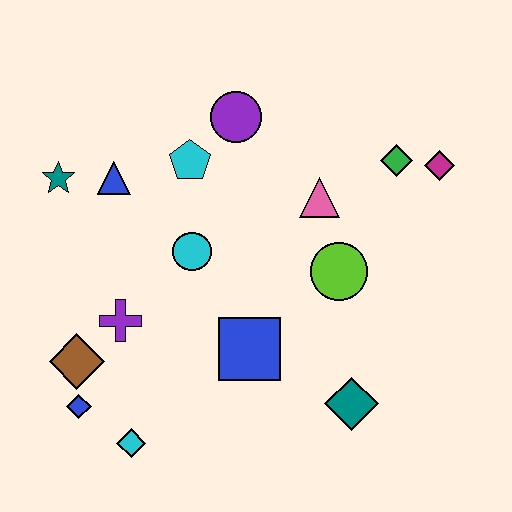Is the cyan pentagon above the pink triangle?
Yes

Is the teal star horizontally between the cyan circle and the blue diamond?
No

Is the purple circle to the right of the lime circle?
No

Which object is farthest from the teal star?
The magenta diamond is farthest from the teal star.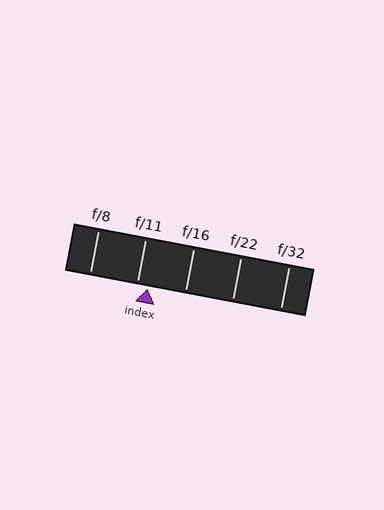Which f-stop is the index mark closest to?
The index mark is closest to f/11.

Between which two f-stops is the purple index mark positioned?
The index mark is between f/11 and f/16.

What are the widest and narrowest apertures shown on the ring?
The widest aperture shown is f/8 and the narrowest is f/32.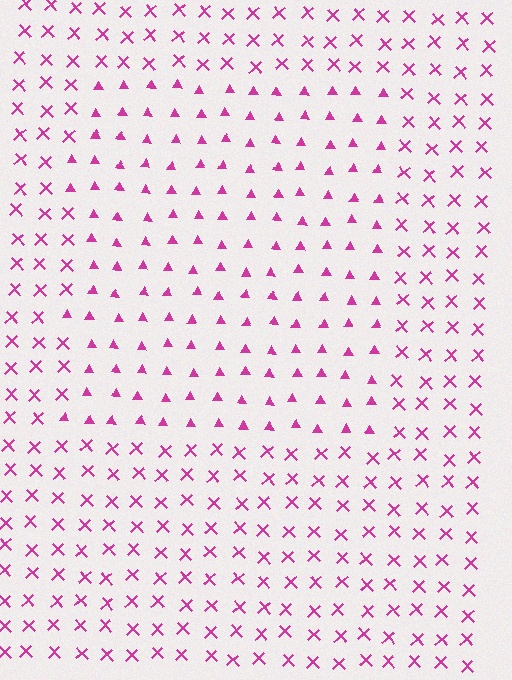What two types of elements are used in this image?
The image uses triangles inside the rectangle region and X marks outside it.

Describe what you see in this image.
The image is filled with small magenta elements arranged in a uniform grid. A rectangle-shaped region contains triangles, while the surrounding area contains X marks. The boundary is defined purely by the change in element shape.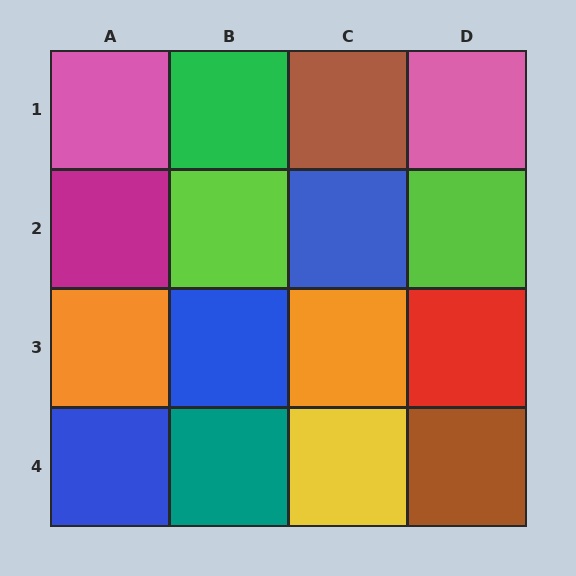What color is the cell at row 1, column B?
Green.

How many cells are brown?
2 cells are brown.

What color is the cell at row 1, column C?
Brown.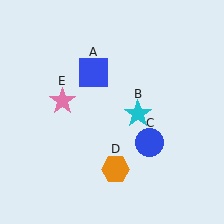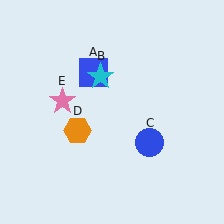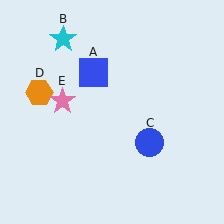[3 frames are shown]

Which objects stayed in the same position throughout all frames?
Blue square (object A) and blue circle (object C) and pink star (object E) remained stationary.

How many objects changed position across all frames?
2 objects changed position: cyan star (object B), orange hexagon (object D).